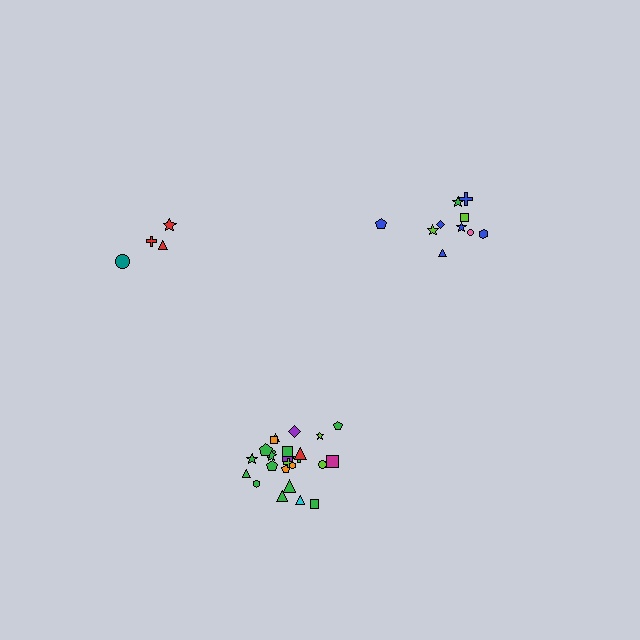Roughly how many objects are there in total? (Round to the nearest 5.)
Roughly 40 objects in total.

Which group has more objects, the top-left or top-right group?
The top-right group.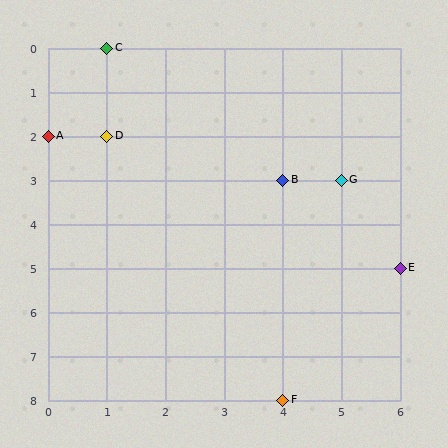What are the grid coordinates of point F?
Point F is at grid coordinates (4, 8).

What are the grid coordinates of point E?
Point E is at grid coordinates (6, 5).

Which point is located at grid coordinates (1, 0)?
Point C is at (1, 0).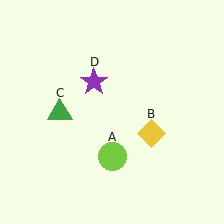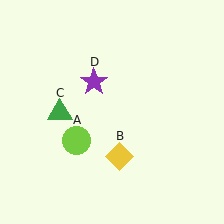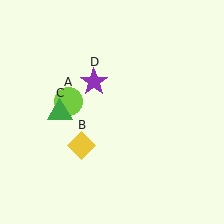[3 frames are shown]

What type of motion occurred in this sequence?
The lime circle (object A), yellow diamond (object B) rotated clockwise around the center of the scene.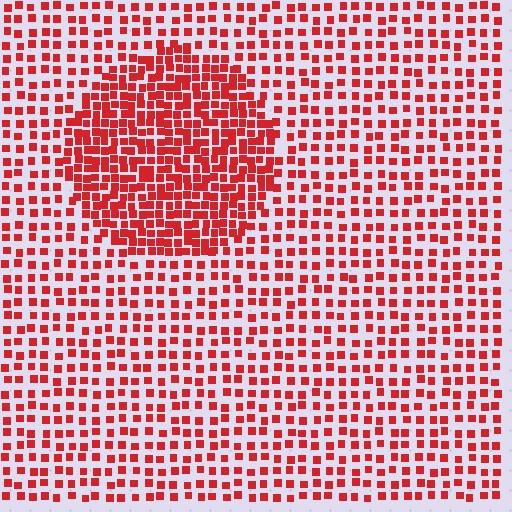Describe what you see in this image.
The image contains small red elements arranged at two different densities. A circle-shaped region is visible where the elements are more densely packed than the surrounding area.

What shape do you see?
I see a circle.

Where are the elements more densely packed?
The elements are more densely packed inside the circle boundary.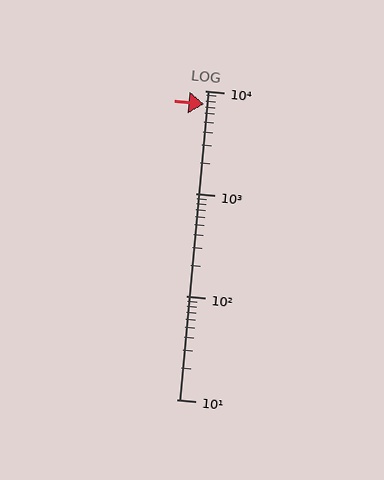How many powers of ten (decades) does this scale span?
The scale spans 3 decades, from 10 to 10000.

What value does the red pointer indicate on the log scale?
The pointer indicates approximately 7400.